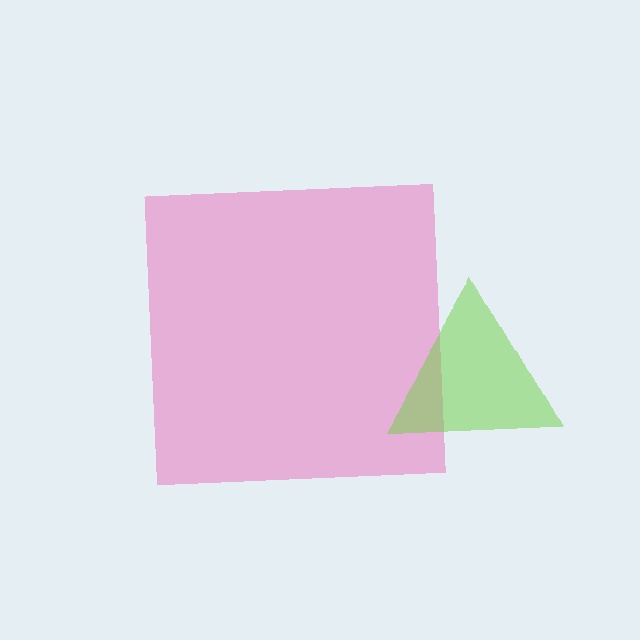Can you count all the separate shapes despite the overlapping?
Yes, there are 2 separate shapes.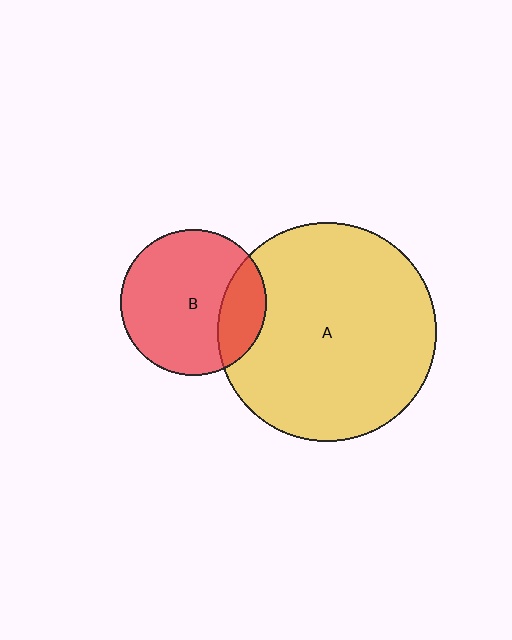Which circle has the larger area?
Circle A (yellow).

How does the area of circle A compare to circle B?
Approximately 2.3 times.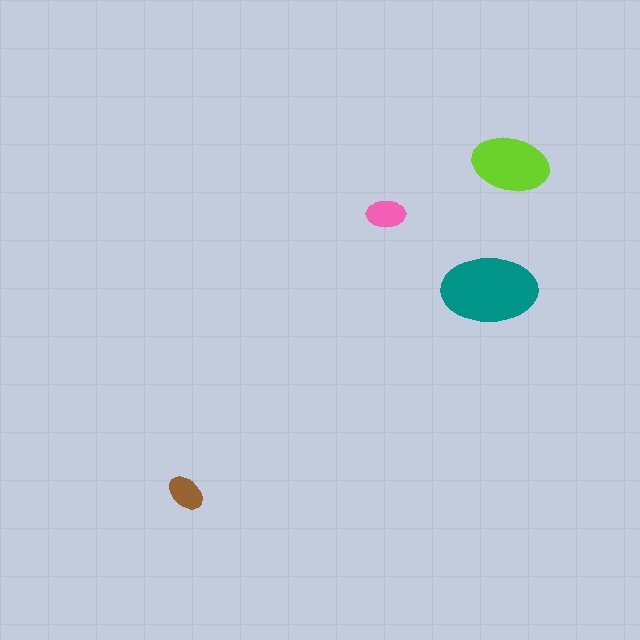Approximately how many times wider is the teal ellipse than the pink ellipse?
About 2.5 times wider.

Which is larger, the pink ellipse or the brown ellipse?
The pink one.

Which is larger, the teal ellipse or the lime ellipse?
The teal one.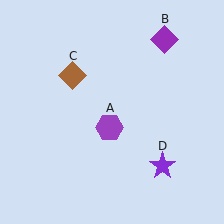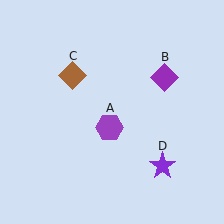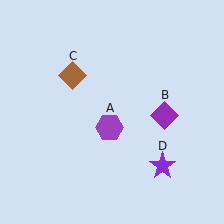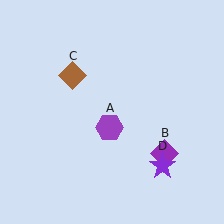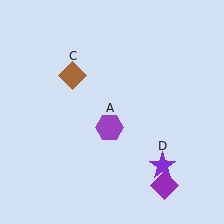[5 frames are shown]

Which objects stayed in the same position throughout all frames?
Purple hexagon (object A) and brown diamond (object C) and purple star (object D) remained stationary.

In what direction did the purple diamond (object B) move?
The purple diamond (object B) moved down.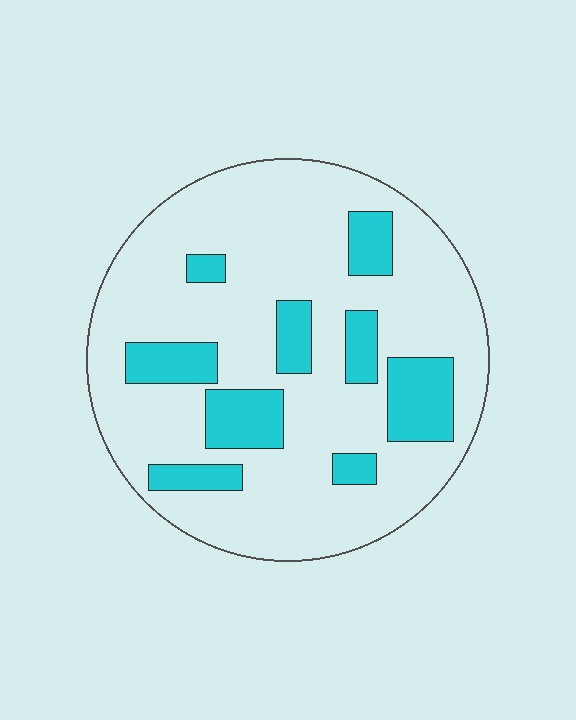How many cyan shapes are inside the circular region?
9.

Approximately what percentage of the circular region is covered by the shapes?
Approximately 20%.